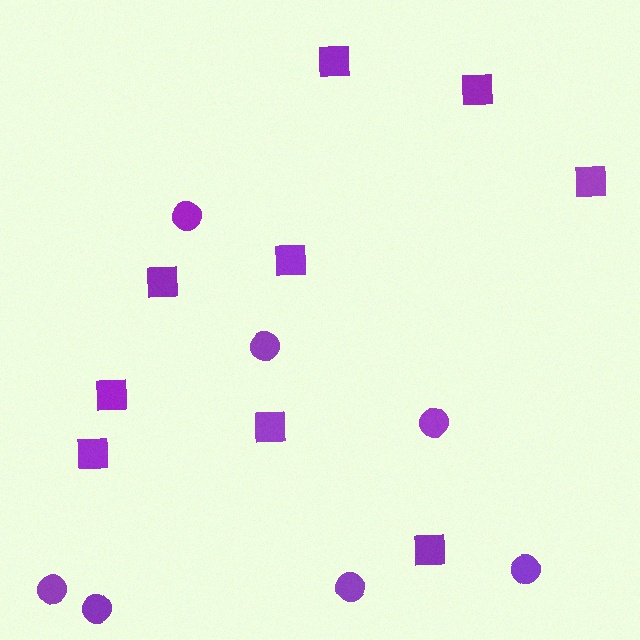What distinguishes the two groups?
There are 2 groups: one group of squares (9) and one group of circles (7).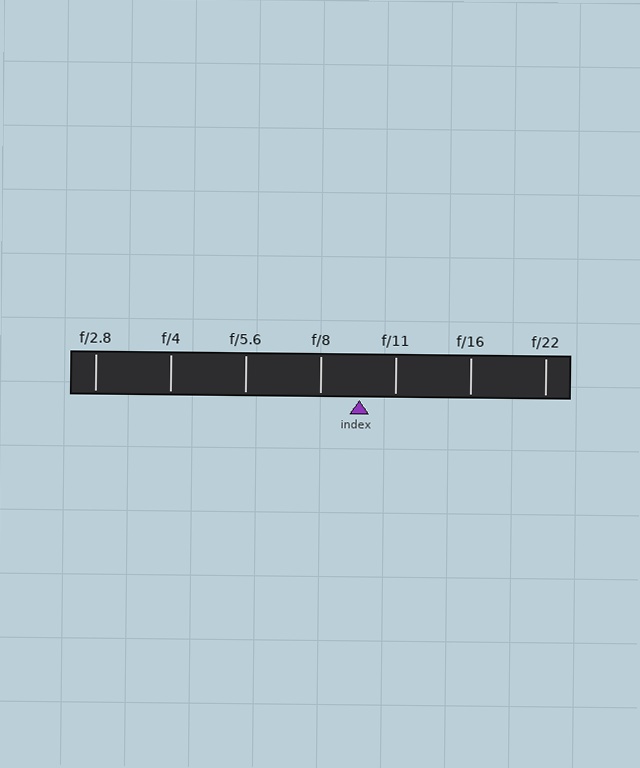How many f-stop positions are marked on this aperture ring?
There are 7 f-stop positions marked.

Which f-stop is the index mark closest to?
The index mark is closest to f/11.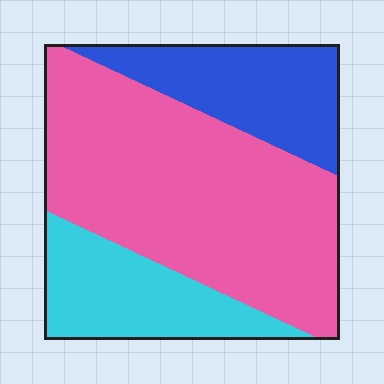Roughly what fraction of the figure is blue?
Blue takes up about one fifth (1/5) of the figure.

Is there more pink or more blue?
Pink.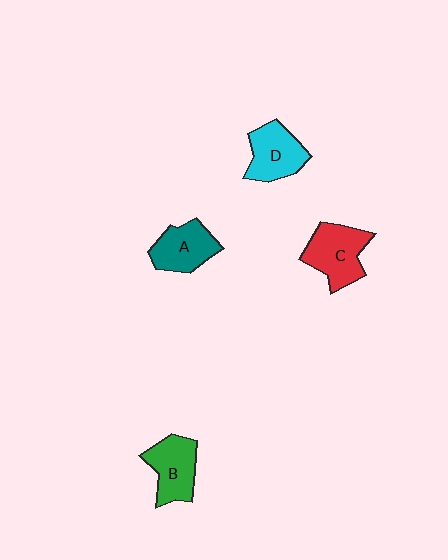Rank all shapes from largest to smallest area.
From largest to smallest: C (red), B (green), D (cyan), A (teal).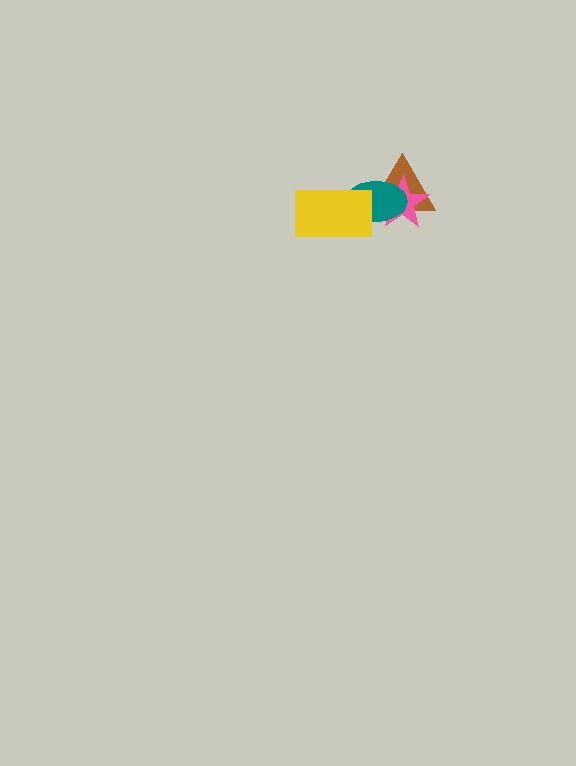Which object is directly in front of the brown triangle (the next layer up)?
The pink star is directly in front of the brown triangle.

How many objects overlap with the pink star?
2 objects overlap with the pink star.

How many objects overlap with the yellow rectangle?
1 object overlaps with the yellow rectangle.